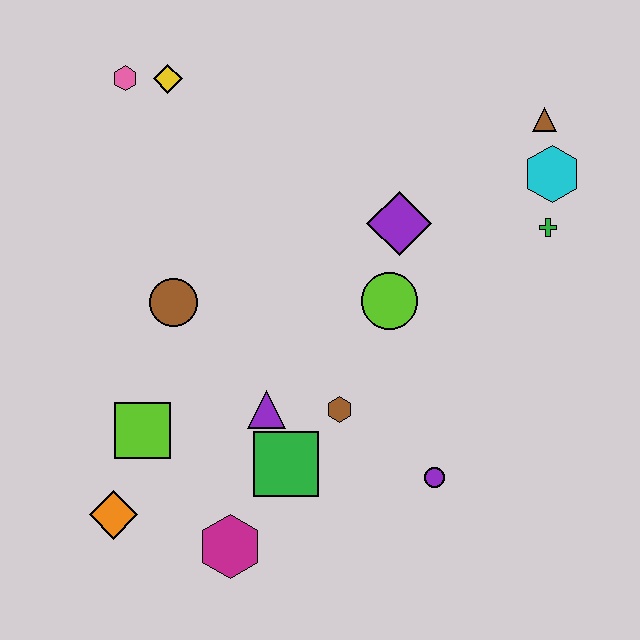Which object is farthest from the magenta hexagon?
The brown triangle is farthest from the magenta hexagon.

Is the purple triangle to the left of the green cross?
Yes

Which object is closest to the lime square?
The orange diamond is closest to the lime square.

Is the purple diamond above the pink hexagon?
No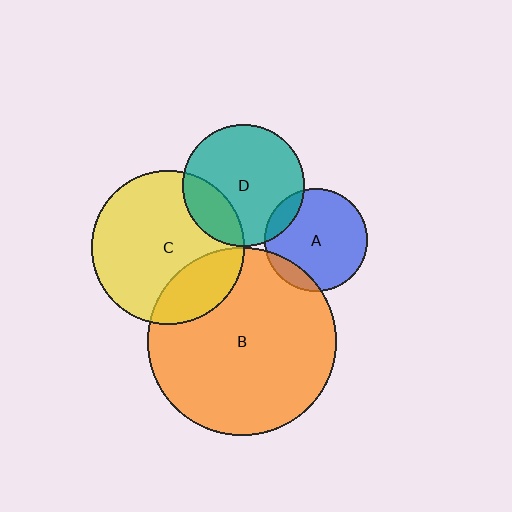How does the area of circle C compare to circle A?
Approximately 2.2 times.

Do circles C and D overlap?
Yes.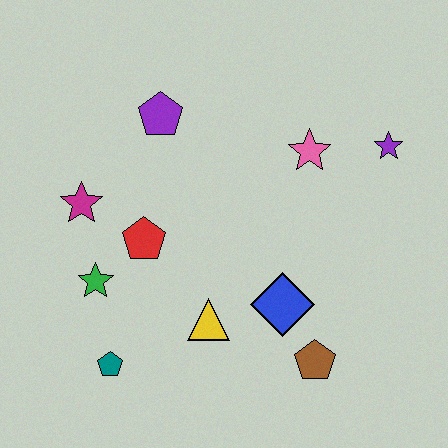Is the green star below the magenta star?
Yes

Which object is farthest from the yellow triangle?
The purple star is farthest from the yellow triangle.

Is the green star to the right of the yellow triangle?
No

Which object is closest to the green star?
The red pentagon is closest to the green star.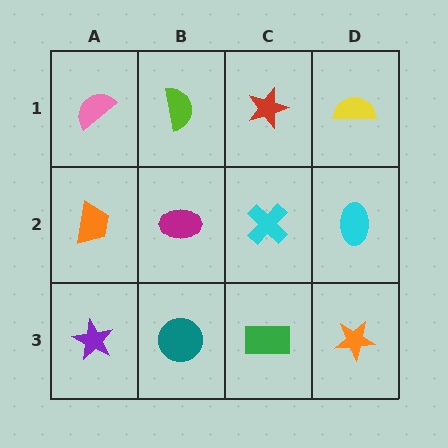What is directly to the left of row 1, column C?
A lime semicircle.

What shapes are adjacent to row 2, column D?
A yellow semicircle (row 1, column D), an orange star (row 3, column D), a cyan cross (row 2, column C).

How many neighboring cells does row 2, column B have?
4.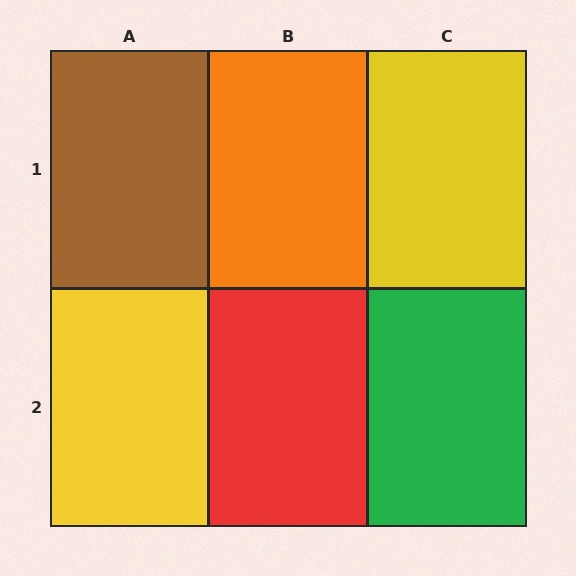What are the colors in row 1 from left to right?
Brown, orange, yellow.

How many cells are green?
1 cell is green.